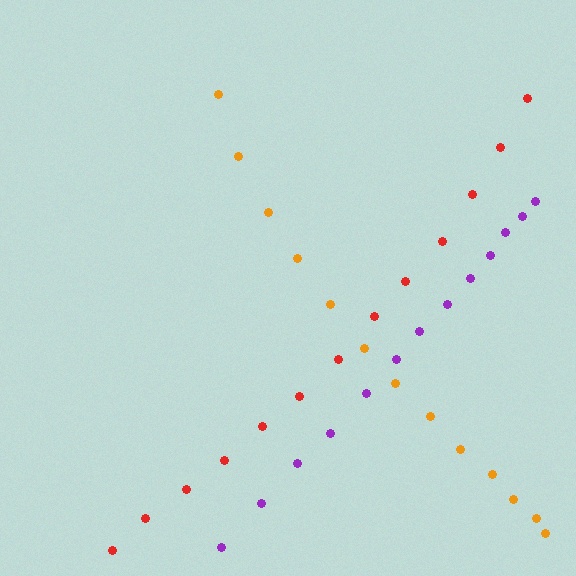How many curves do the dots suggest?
There are 3 distinct paths.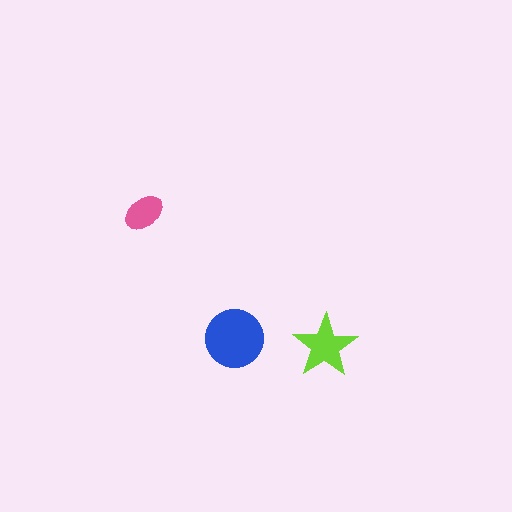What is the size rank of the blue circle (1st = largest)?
1st.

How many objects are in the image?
There are 3 objects in the image.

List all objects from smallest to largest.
The pink ellipse, the lime star, the blue circle.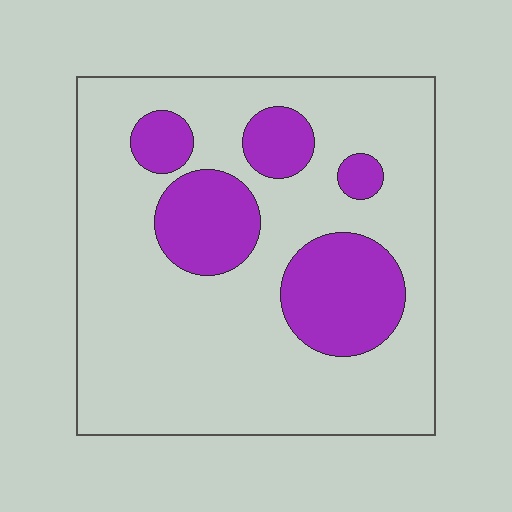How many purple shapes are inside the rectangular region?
5.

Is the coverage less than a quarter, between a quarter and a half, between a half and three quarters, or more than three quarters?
Less than a quarter.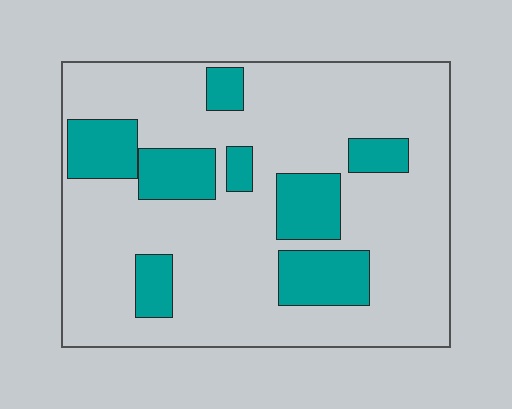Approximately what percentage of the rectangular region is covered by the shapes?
Approximately 25%.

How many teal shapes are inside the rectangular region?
8.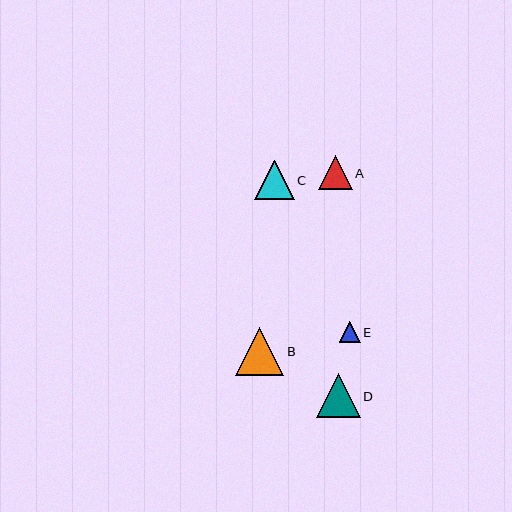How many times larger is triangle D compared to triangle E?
Triangle D is approximately 2.0 times the size of triangle E.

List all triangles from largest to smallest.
From largest to smallest: B, D, C, A, E.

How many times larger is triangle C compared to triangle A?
Triangle C is approximately 1.2 times the size of triangle A.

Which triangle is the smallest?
Triangle E is the smallest with a size of approximately 21 pixels.